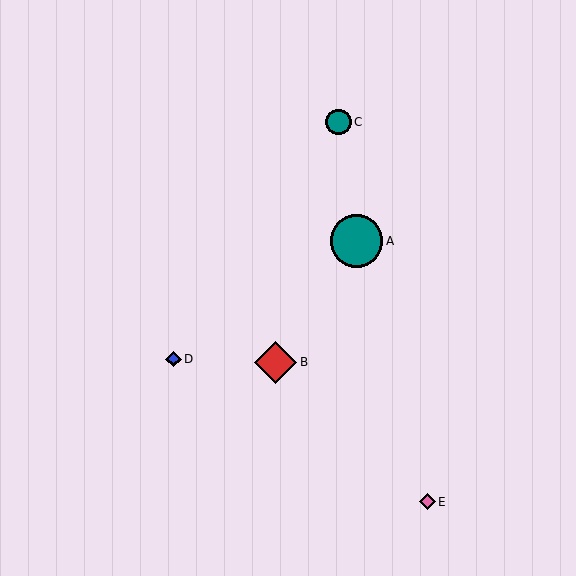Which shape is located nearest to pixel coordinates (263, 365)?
The red diamond (labeled B) at (276, 362) is nearest to that location.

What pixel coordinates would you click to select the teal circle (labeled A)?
Click at (356, 241) to select the teal circle A.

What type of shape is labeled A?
Shape A is a teal circle.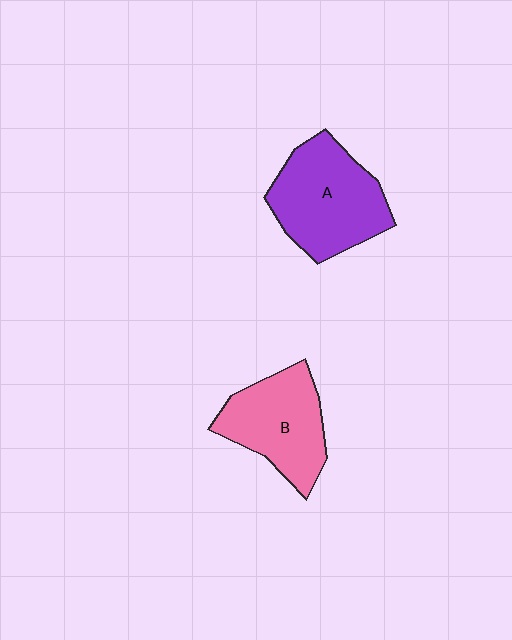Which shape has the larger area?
Shape A (purple).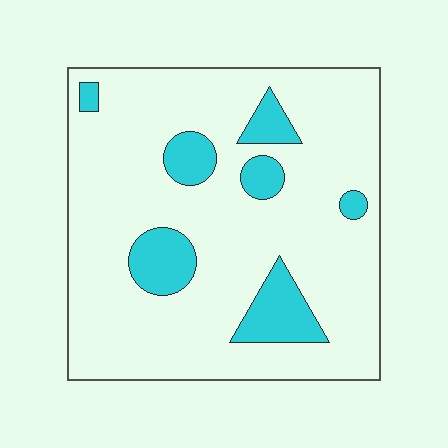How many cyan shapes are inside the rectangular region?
7.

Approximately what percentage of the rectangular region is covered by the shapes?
Approximately 15%.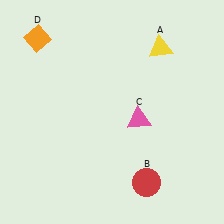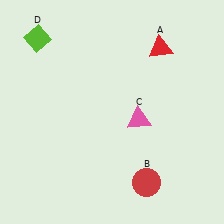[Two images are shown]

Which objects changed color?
A changed from yellow to red. D changed from orange to lime.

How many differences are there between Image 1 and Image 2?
There are 2 differences between the two images.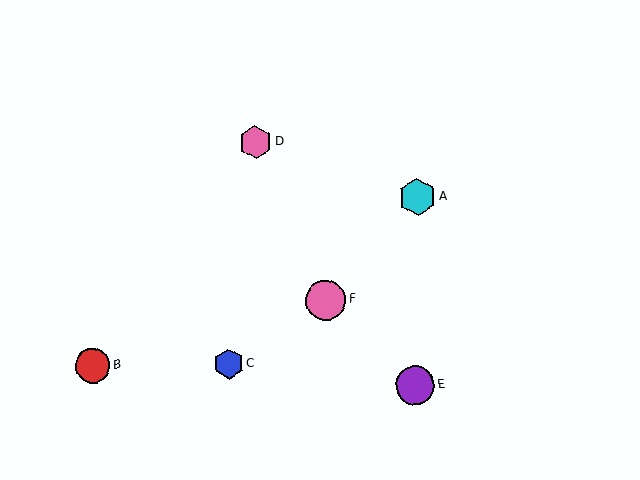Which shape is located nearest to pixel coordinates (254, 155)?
The pink hexagon (labeled D) at (255, 142) is nearest to that location.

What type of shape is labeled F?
Shape F is a pink circle.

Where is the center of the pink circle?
The center of the pink circle is at (326, 300).